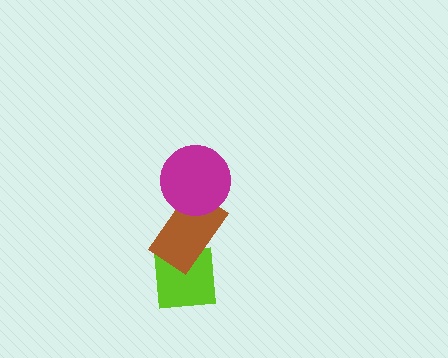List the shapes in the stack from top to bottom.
From top to bottom: the magenta circle, the brown rectangle, the lime square.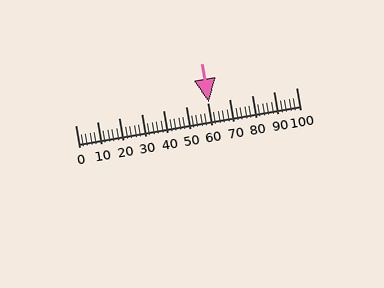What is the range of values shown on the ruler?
The ruler shows values from 0 to 100.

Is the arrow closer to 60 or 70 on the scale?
The arrow is closer to 60.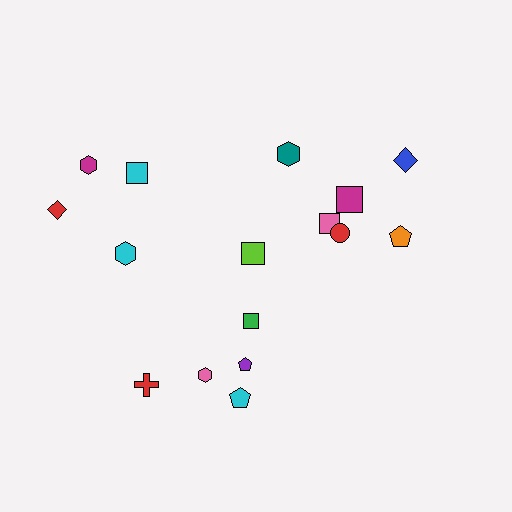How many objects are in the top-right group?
There are 6 objects.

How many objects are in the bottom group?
There are 6 objects.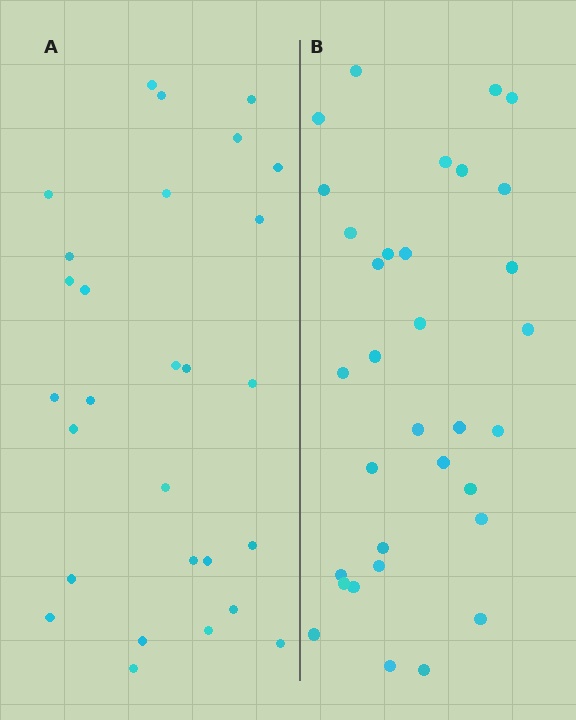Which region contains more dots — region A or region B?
Region B (the right region) has more dots.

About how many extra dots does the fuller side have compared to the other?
Region B has about 5 more dots than region A.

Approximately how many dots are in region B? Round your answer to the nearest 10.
About 30 dots. (The exact count is 33, which rounds to 30.)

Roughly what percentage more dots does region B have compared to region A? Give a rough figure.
About 20% more.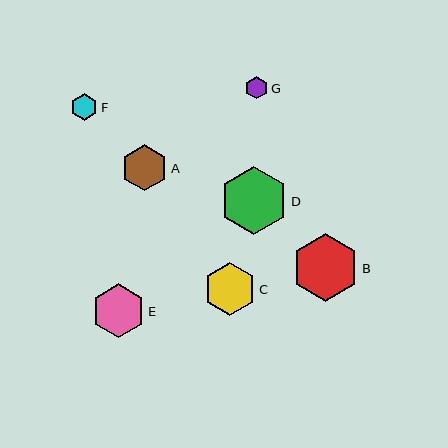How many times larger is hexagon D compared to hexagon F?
Hexagon D is approximately 2.5 times the size of hexagon F.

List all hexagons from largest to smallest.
From largest to smallest: B, D, E, C, A, F, G.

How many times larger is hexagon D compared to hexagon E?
Hexagon D is approximately 1.3 times the size of hexagon E.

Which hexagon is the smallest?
Hexagon G is the smallest with a size of approximately 22 pixels.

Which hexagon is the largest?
Hexagon B is the largest with a size of approximately 68 pixels.